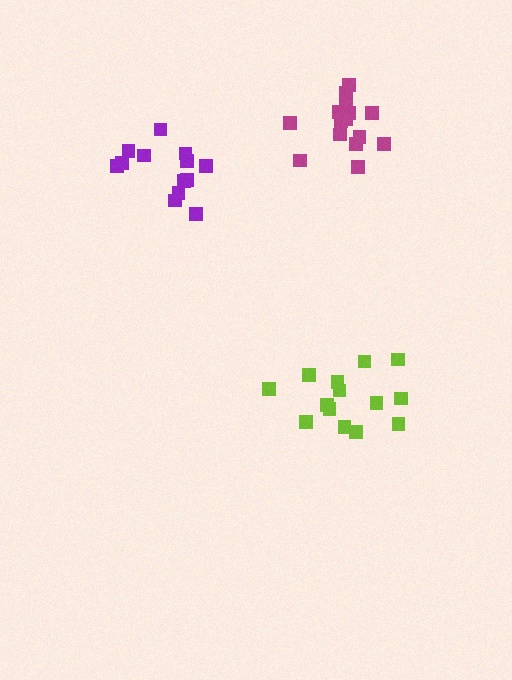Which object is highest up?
The magenta cluster is topmost.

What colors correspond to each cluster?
The clusters are colored: lime, magenta, purple.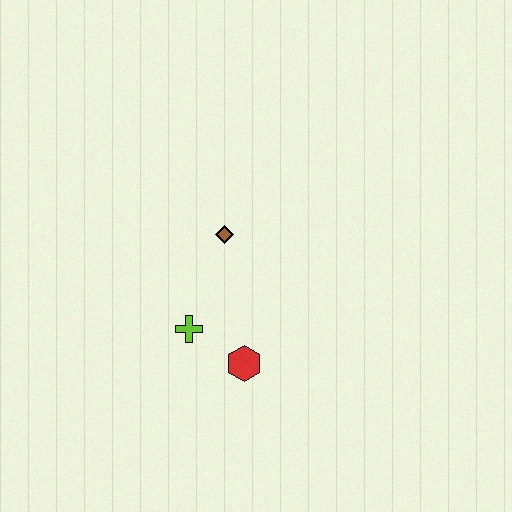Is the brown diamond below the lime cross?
No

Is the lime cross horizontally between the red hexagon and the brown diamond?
No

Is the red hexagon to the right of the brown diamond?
Yes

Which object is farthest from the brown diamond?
The red hexagon is farthest from the brown diamond.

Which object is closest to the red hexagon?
The lime cross is closest to the red hexagon.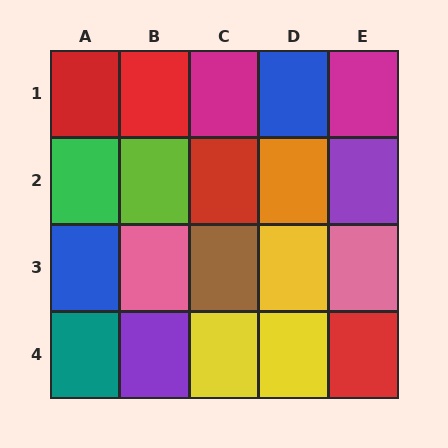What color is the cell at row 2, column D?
Orange.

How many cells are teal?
1 cell is teal.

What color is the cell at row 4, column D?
Yellow.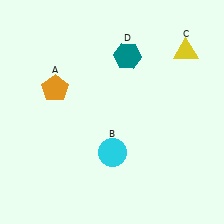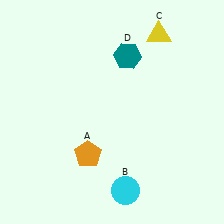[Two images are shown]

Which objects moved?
The objects that moved are: the orange pentagon (A), the cyan circle (B), the yellow triangle (C).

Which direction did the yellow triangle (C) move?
The yellow triangle (C) moved left.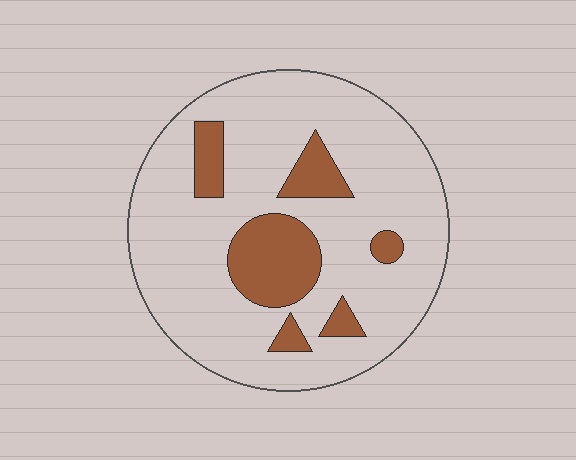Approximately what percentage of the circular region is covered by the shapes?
Approximately 20%.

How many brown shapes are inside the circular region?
6.